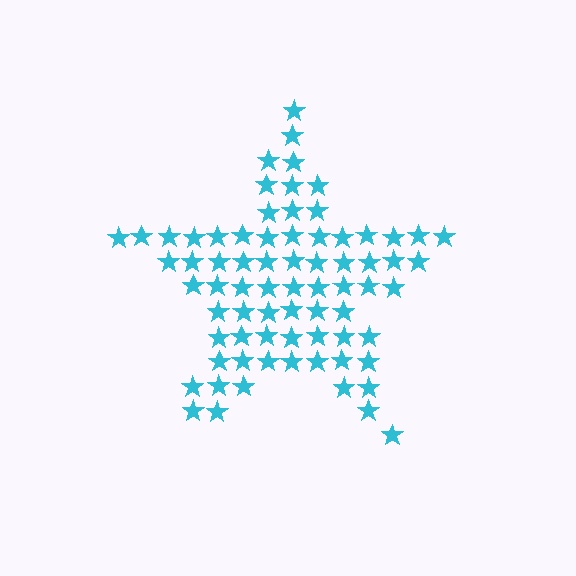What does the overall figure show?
The overall figure shows a star.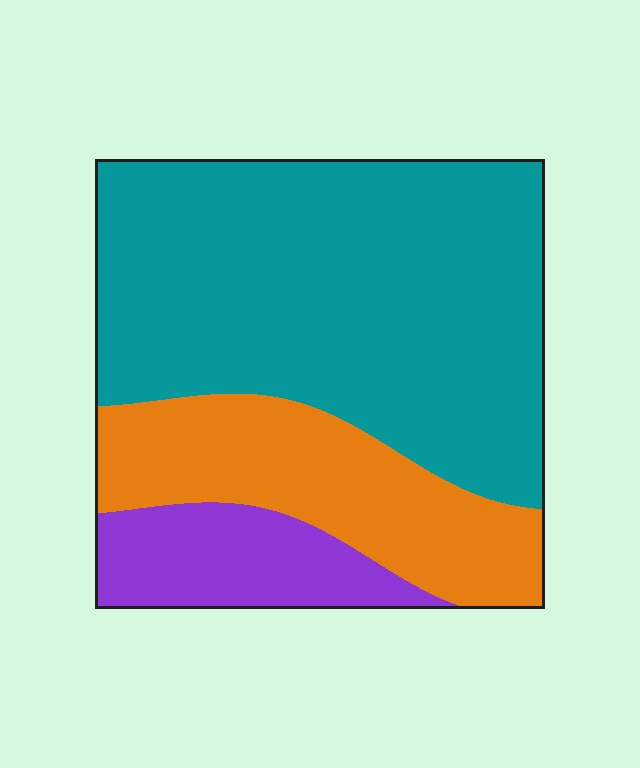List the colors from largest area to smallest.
From largest to smallest: teal, orange, purple.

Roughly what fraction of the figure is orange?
Orange covers about 25% of the figure.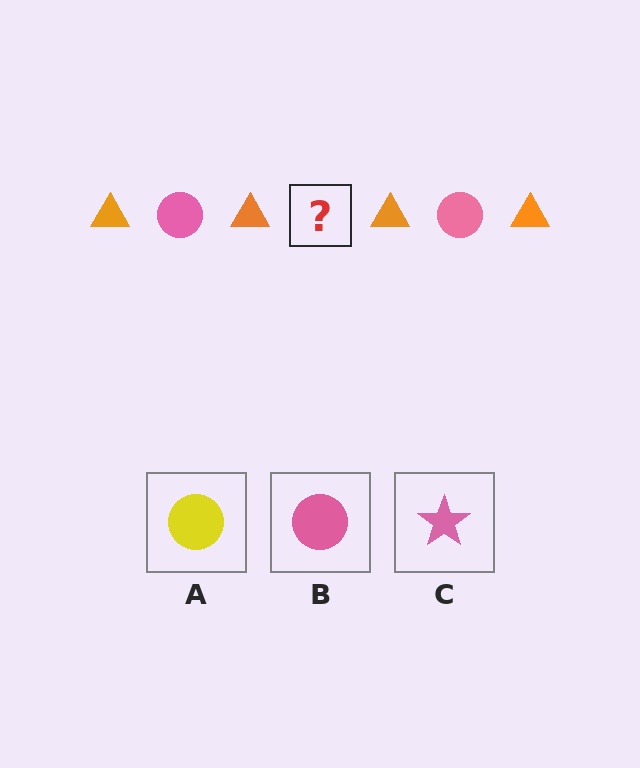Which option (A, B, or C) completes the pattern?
B.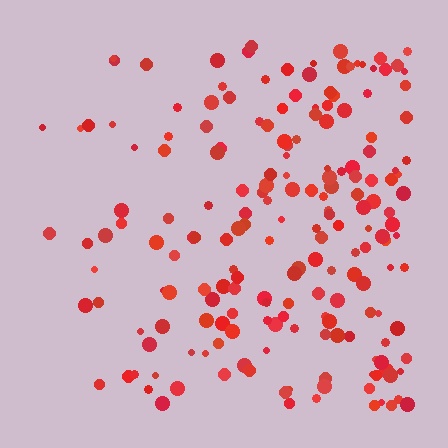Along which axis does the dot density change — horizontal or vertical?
Horizontal.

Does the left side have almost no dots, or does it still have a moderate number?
Still a moderate number, just noticeably fewer than the right.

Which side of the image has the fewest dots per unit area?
The left.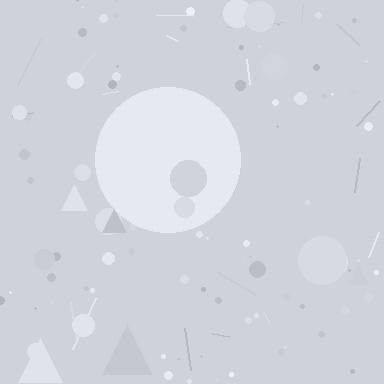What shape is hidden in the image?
A circle is hidden in the image.